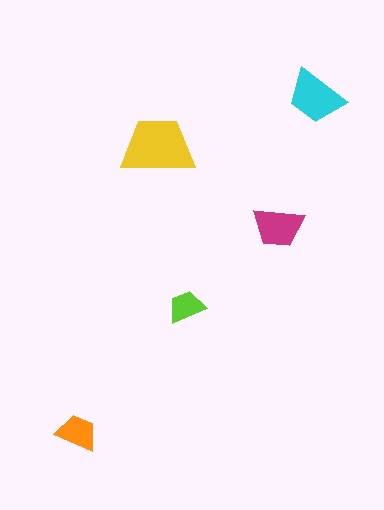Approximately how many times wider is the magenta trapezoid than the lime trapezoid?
About 1.5 times wider.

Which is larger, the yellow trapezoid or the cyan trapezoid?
The yellow one.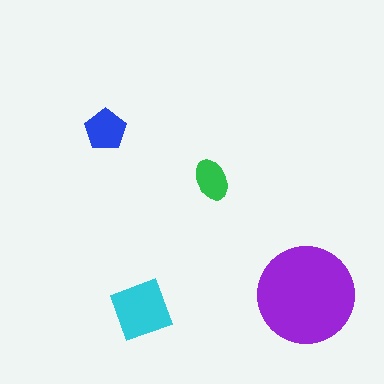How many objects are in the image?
There are 4 objects in the image.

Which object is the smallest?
The green ellipse.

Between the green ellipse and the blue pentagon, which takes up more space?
The blue pentagon.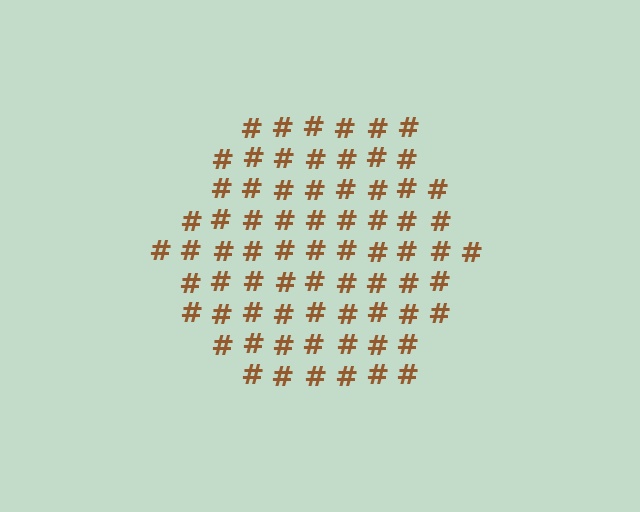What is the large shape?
The large shape is a hexagon.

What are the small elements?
The small elements are hash symbols.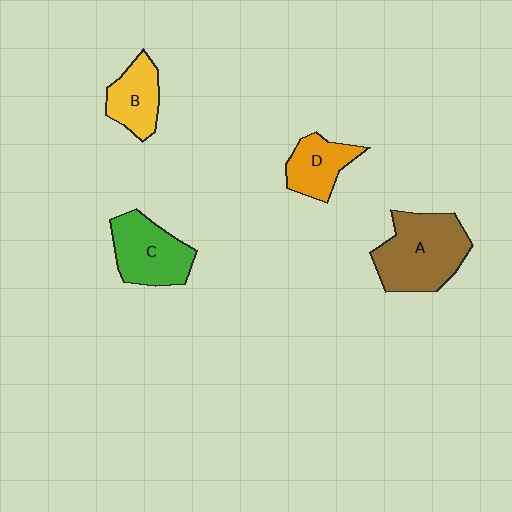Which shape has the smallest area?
Shape D (orange).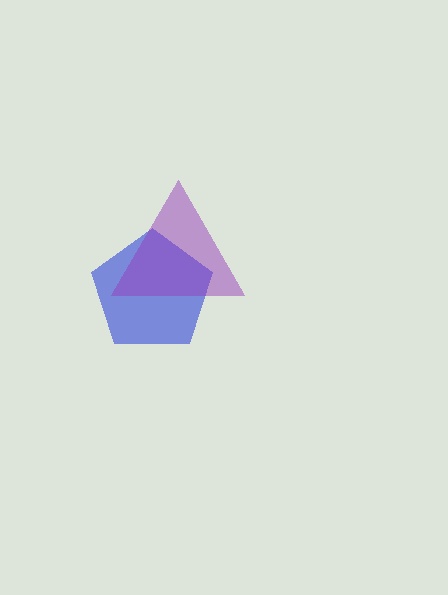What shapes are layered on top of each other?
The layered shapes are: a blue pentagon, a purple triangle.